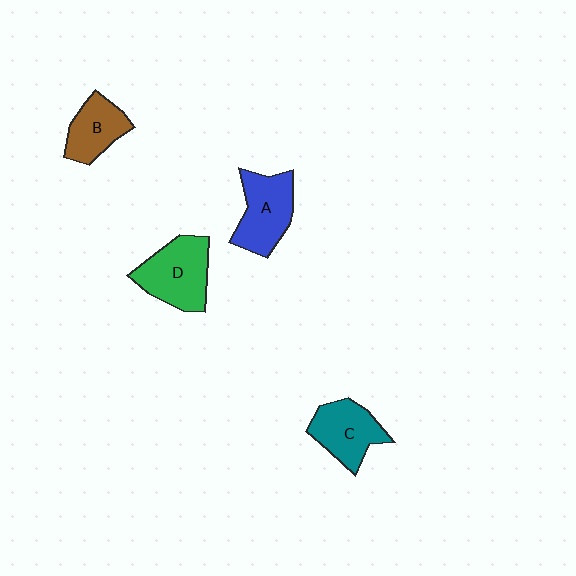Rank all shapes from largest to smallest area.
From largest to smallest: D (green), A (blue), C (teal), B (brown).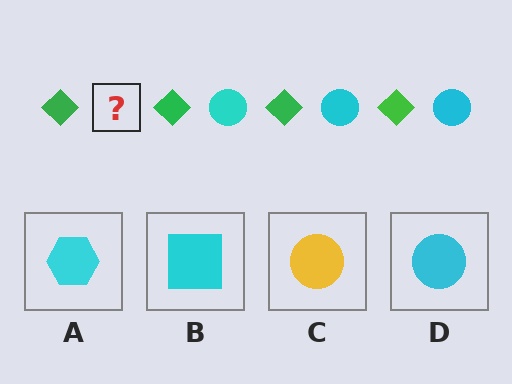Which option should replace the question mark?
Option D.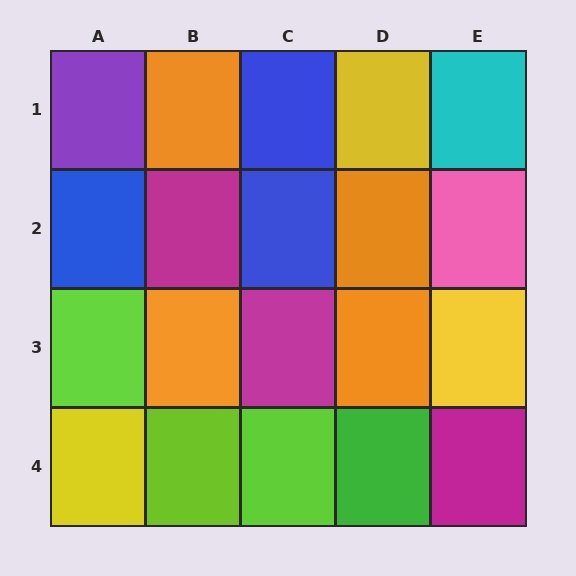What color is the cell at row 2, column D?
Orange.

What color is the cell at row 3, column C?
Magenta.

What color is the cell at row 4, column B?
Lime.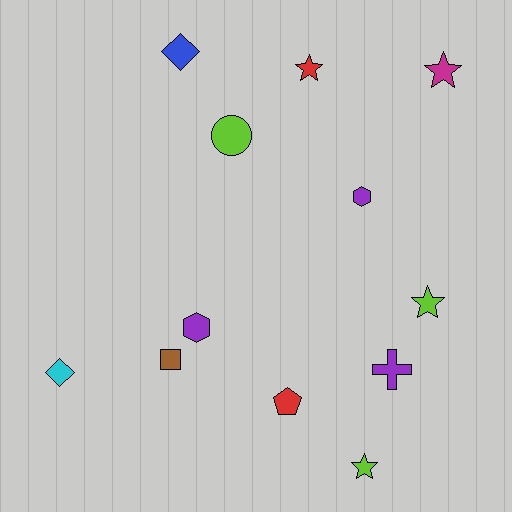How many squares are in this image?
There is 1 square.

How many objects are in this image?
There are 12 objects.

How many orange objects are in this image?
There are no orange objects.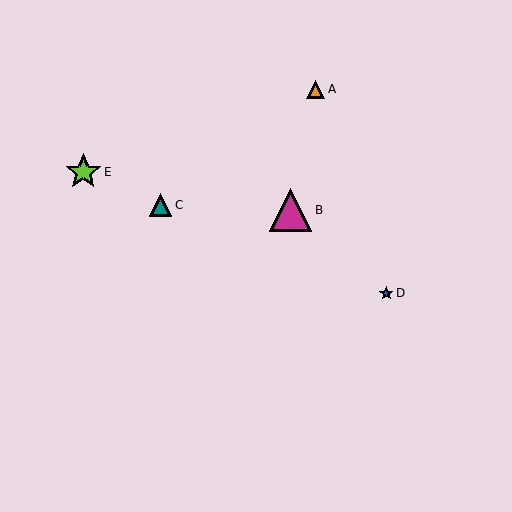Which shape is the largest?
The magenta triangle (labeled B) is the largest.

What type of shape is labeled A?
Shape A is an orange triangle.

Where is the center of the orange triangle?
The center of the orange triangle is at (315, 89).